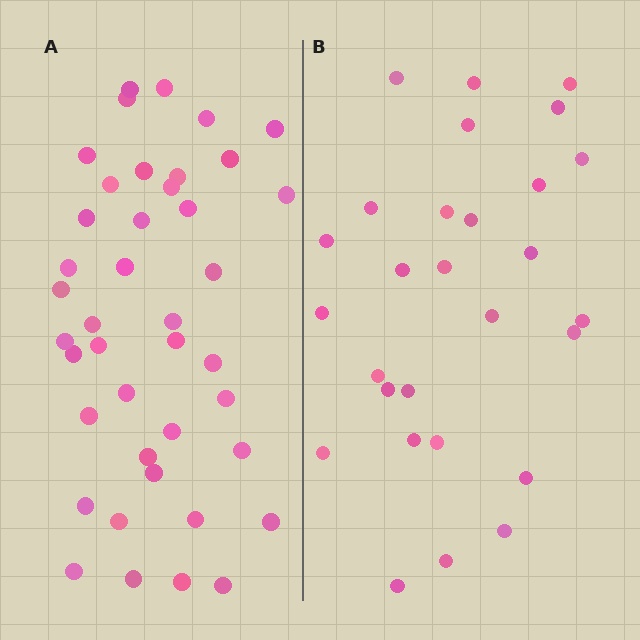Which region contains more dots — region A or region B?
Region A (the left region) has more dots.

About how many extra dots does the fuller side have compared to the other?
Region A has approximately 15 more dots than region B.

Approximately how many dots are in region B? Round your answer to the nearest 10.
About 30 dots. (The exact count is 28, which rounds to 30.)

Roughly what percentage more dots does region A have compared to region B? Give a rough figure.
About 45% more.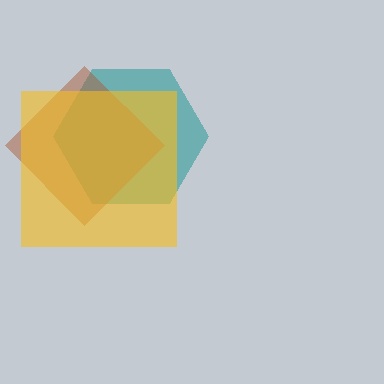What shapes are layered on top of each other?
The layered shapes are: a teal hexagon, a brown diamond, a yellow square.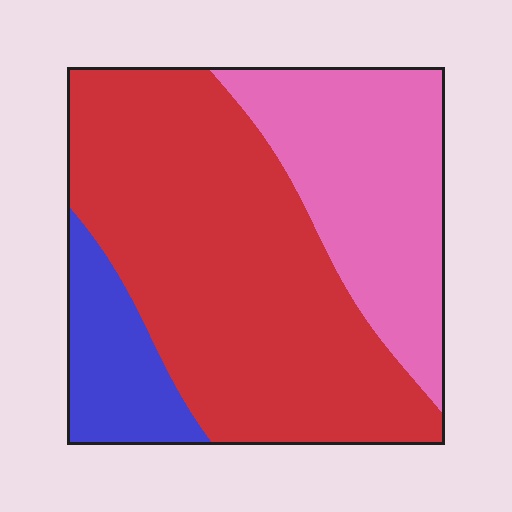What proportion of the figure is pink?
Pink covers around 30% of the figure.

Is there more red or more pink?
Red.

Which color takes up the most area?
Red, at roughly 60%.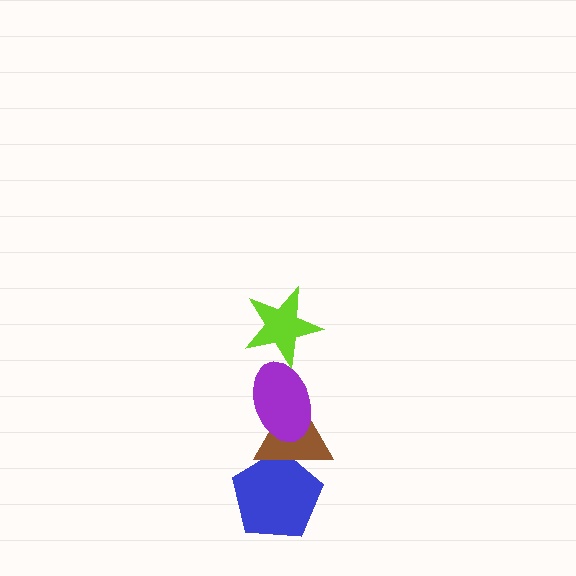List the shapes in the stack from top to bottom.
From top to bottom: the lime star, the purple ellipse, the brown triangle, the blue pentagon.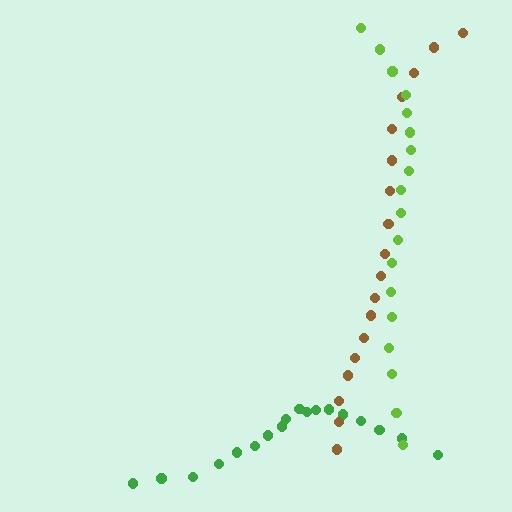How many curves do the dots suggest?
There are 3 distinct paths.